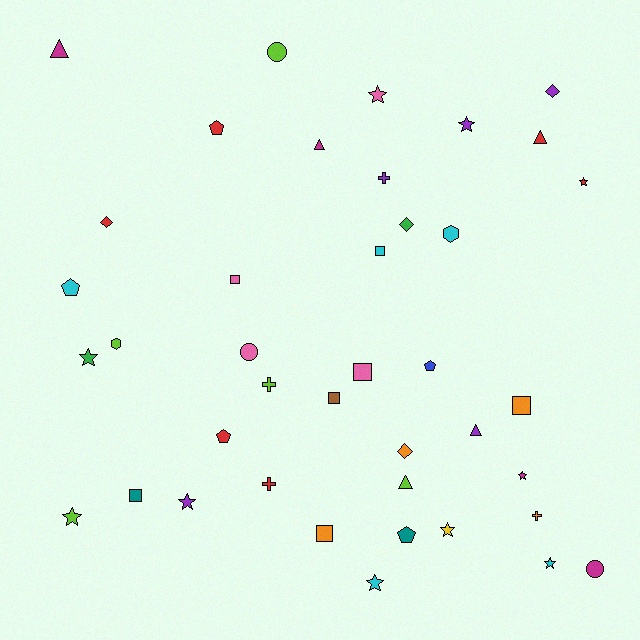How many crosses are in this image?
There are 4 crosses.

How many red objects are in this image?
There are 6 red objects.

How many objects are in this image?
There are 40 objects.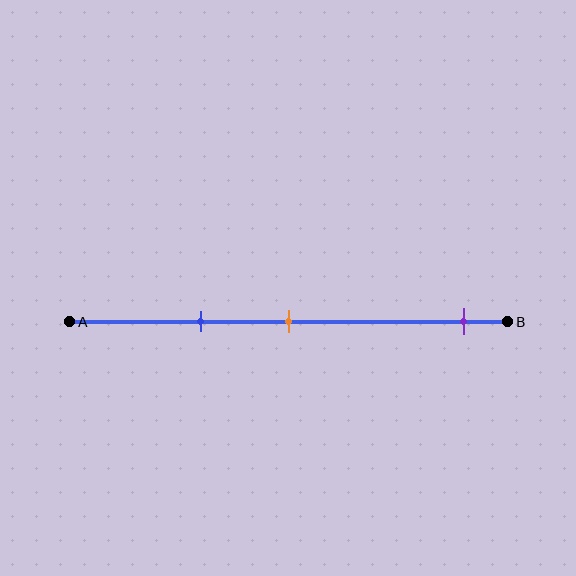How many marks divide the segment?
There are 3 marks dividing the segment.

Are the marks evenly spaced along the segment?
No, the marks are not evenly spaced.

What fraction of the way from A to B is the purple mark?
The purple mark is approximately 90% (0.9) of the way from A to B.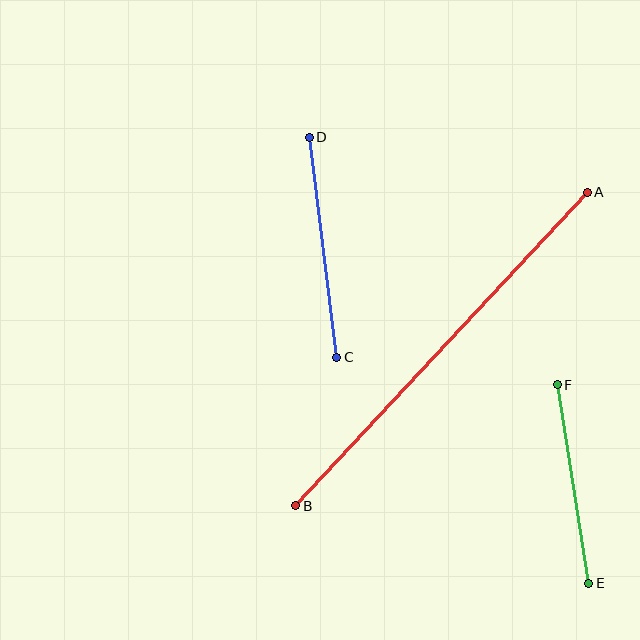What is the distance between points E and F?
The distance is approximately 201 pixels.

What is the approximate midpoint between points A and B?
The midpoint is at approximately (442, 349) pixels.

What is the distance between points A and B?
The distance is approximately 428 pixels.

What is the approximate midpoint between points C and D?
The midpoint is at approximately (323, 247) pixels.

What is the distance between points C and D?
The distance is approximately 222 pixels.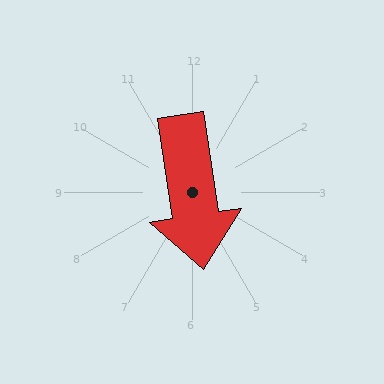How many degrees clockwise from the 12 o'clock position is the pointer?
Approximately 172 degrees.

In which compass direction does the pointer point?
South.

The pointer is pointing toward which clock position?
Roughly 6 o'clock.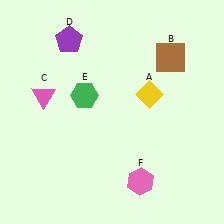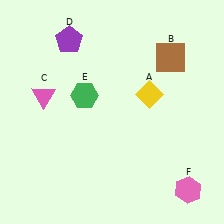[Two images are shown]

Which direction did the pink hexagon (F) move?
The pink hexagon (F) moved right.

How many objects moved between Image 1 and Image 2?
1 object moved between the two images.